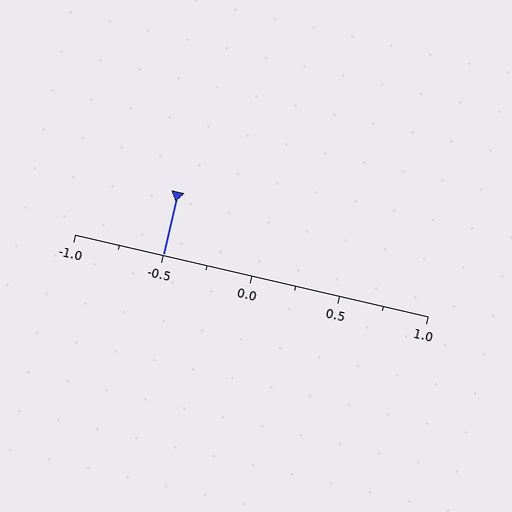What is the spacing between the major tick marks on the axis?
The major ticks are spaced 0.5 apart.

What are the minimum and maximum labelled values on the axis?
The axis runs from -1.0 to 1.0.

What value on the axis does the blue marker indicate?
The marker indicates approximately -0.5.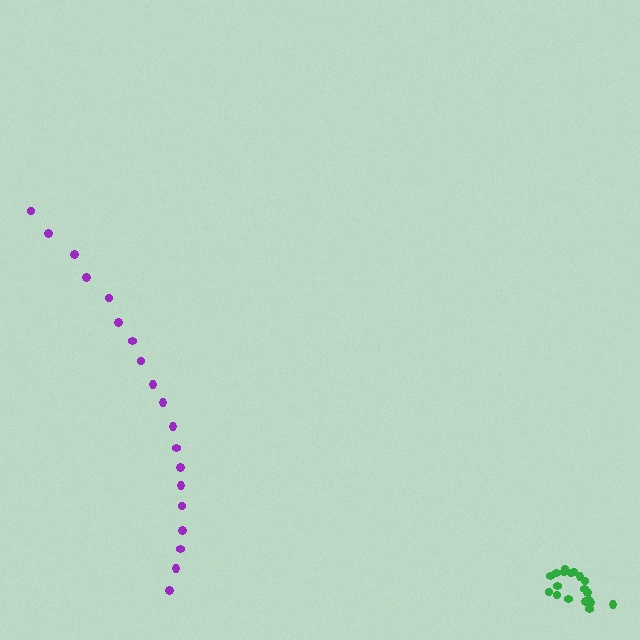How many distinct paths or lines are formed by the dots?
There are 2 distinct paths.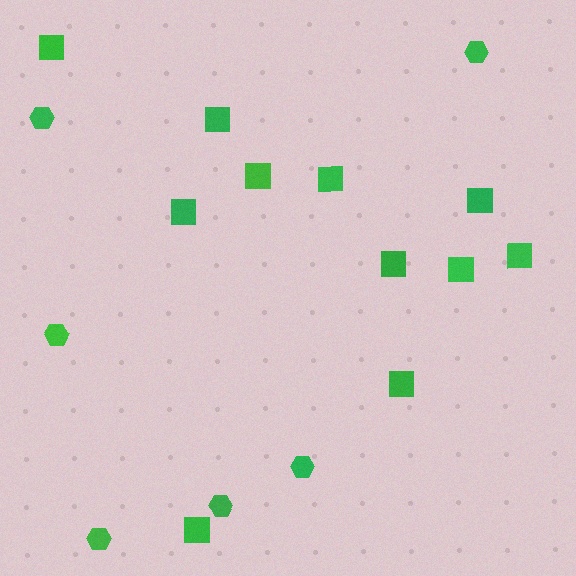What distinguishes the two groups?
There are 2 groups: one group of squares (11) and one group of hexagons (6).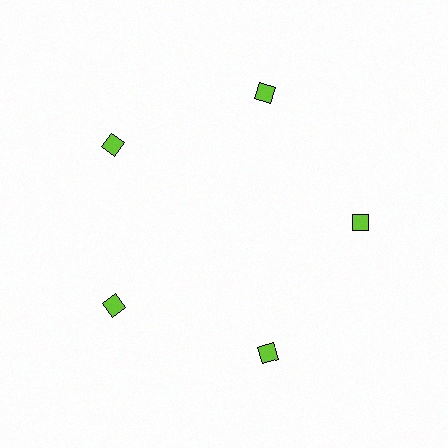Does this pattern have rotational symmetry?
Yes, this pattern has 5-fold rotational symmetry. It looks the same after rotating 72 degrees around the center.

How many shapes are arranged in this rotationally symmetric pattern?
There are 5 shapes, arranged in 5 groups of 1.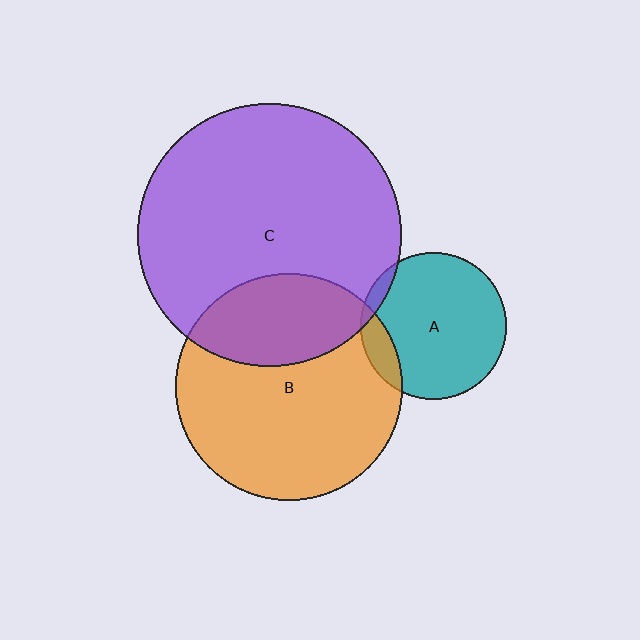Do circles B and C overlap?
Yes.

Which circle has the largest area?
Circle C (purple).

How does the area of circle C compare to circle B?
Approximately 1.3 times.